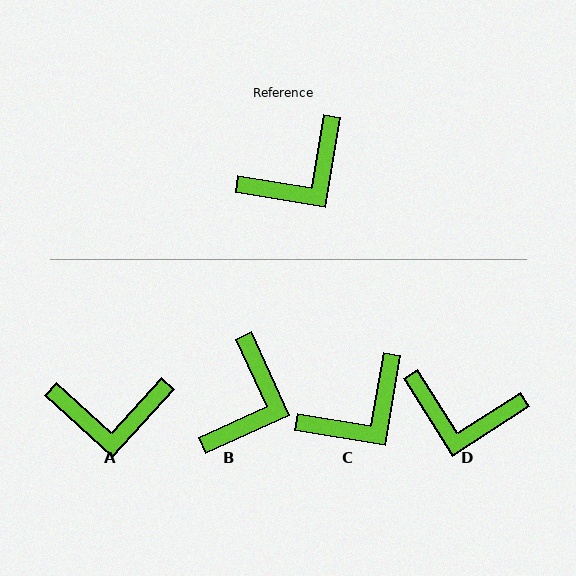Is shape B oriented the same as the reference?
No, it is off by about 34 degrees.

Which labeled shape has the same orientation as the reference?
C.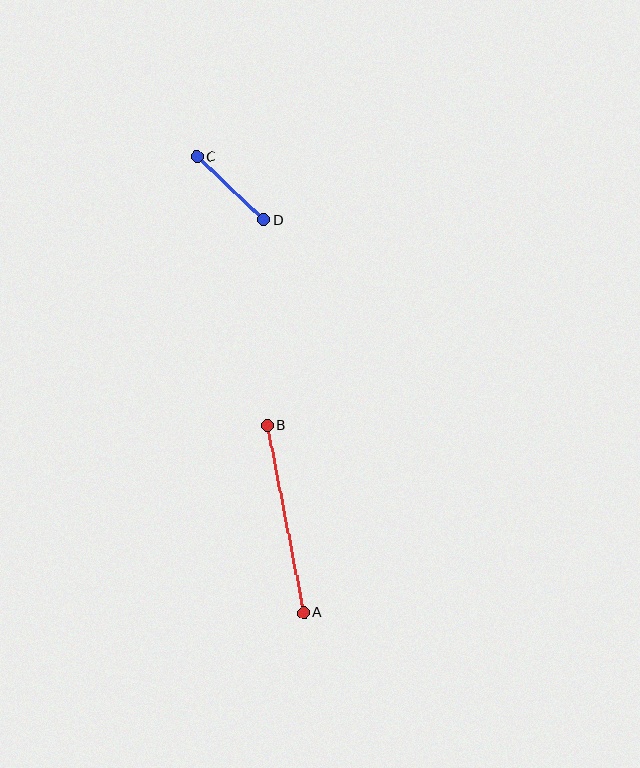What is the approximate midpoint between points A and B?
The midpoint is at approximately (286, 519) pixels.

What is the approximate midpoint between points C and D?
The midpoint is at approximately (230, 188) pixels.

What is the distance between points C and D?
The distance is approximately 92 pixels.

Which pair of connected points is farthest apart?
Points A and B are farthest apart.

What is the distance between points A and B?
The distance is approximately 191 pixels.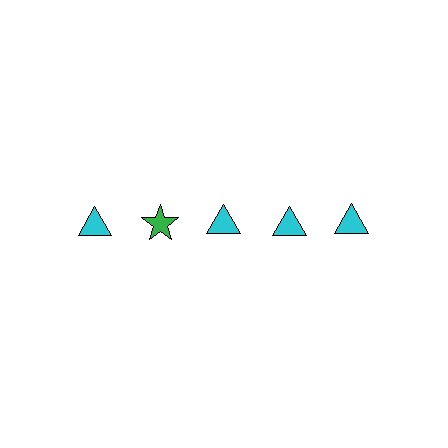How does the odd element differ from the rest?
It differs in both color (green instead of cyan) and shape (star instead of triangle).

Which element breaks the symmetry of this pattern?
The green star in the top row, second from left column breaks the symmetry. All other shapes are cyan triangles.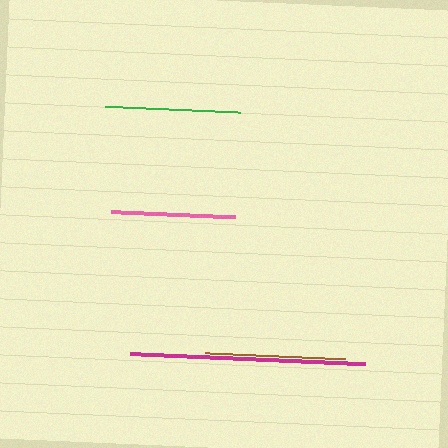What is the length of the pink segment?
The pink segment is approximately 124 pixels long.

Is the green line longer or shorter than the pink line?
The green line is longer than the pink line.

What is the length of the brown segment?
The brown segment is approximately 140 pixels long.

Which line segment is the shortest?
The pink line is the shortest at approximately 124 pixels.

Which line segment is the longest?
The magenta line is the longest at approximately 235 pixels.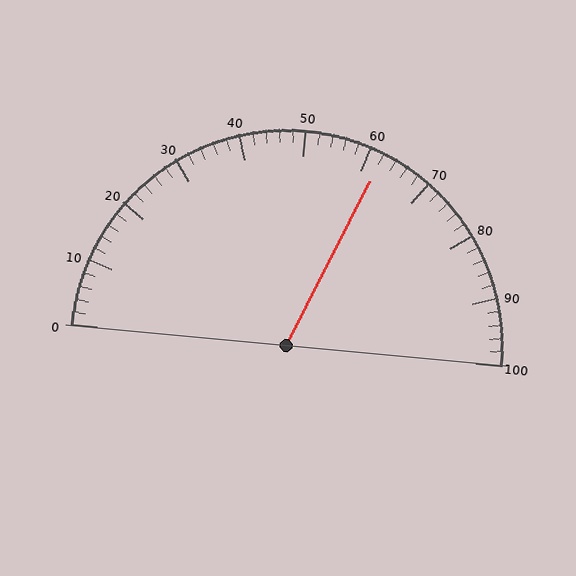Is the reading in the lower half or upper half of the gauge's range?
The reading is in the upper half of the range (0 to 100).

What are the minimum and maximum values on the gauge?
The gauge ranges from 0 to 100.